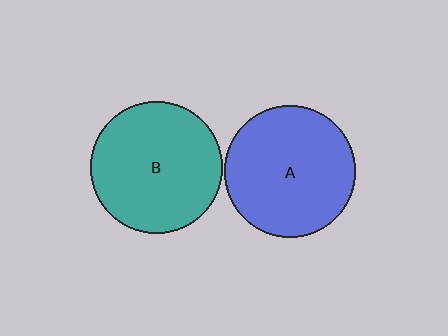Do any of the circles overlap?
No, none of the circles overlap.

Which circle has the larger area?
Circle B (teal).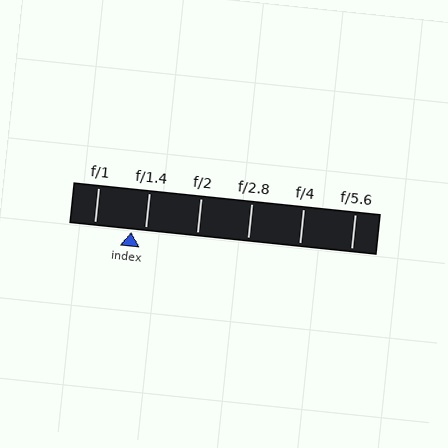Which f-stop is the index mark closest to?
The index mark is closest to f/1.4.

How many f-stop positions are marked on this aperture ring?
There are 6 f-stop positions marked.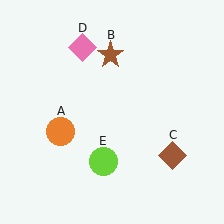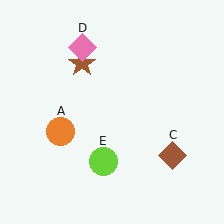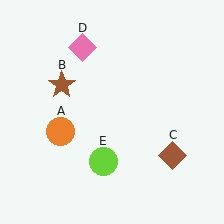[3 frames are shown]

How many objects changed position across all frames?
1 object changed position: brown star (object B).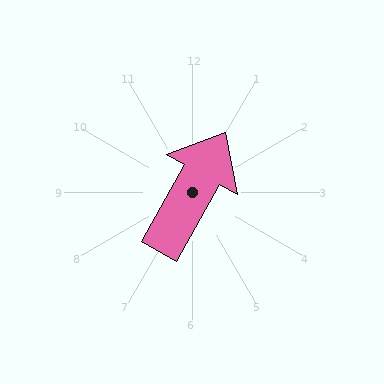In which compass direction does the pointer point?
Northeast.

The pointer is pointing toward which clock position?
Roughly 1 o'clock.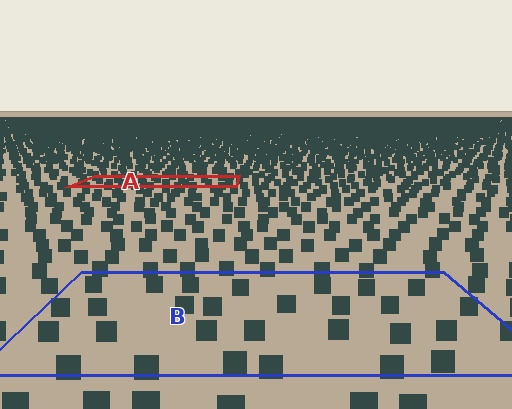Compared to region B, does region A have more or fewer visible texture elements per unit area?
Region A has more texture elements per unit area — they are packed more densely because it is farther away.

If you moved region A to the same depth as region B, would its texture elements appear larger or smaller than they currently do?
They would appear larger. At a closer depth, the same texture elements are projected at a bigger on-screen size.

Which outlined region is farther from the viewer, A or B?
Region A is farther from the viewer — the texture elements inside it appear smaller and more densely packed.